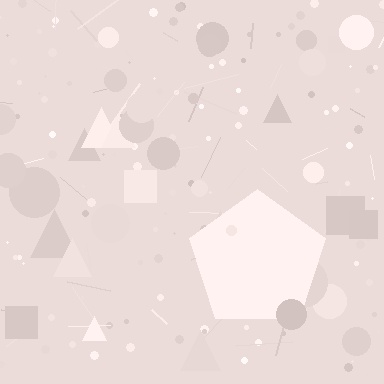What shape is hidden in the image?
A pentagon is hidden in the image.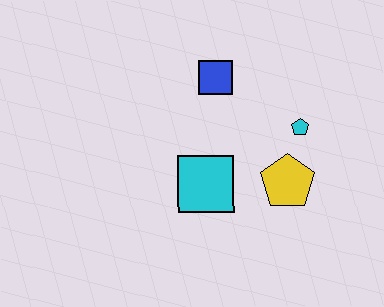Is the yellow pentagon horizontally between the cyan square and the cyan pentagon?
Yes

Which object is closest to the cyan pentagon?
The yellow pentagon is closest to the cyan pentagon.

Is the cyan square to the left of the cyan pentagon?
Yes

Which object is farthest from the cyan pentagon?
The cyan square is farthest from the cyan pentagon.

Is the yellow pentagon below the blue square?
Yes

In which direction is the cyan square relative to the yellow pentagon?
The cyan square is to the left of the yellow pentagon.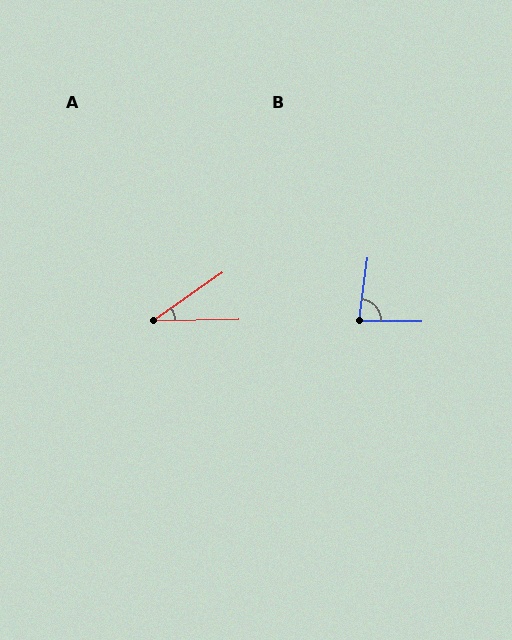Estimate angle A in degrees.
Approximately 34 degrees.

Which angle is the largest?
B, at approximately 83 degrees.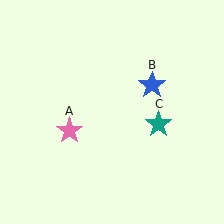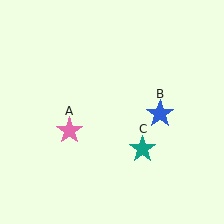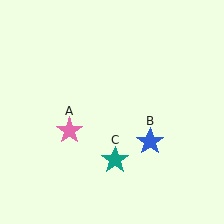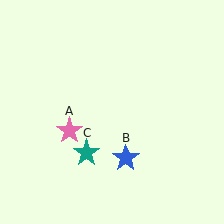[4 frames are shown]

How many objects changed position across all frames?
2 objects changed position: blue star (object B), teal star (object C).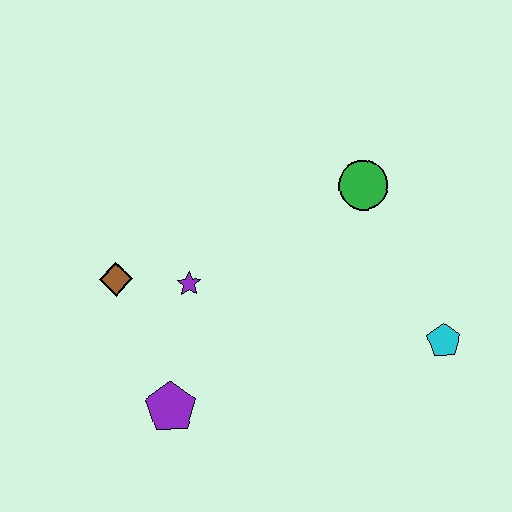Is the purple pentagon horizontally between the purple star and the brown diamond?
Yes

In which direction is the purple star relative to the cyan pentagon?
The purple star is to the left of the cyan pentagon.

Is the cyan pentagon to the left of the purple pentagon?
No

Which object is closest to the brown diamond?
The purple star is closest to the brown diamond.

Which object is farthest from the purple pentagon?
The green circle is farthest from the purple pentagon.